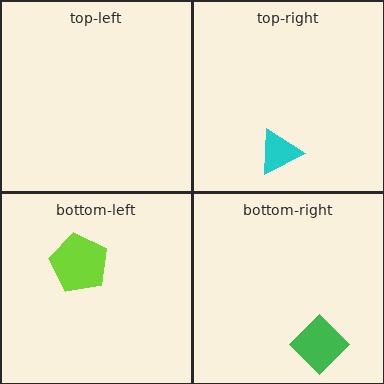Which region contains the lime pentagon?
The bottom-left region.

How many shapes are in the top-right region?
1.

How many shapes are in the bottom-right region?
1.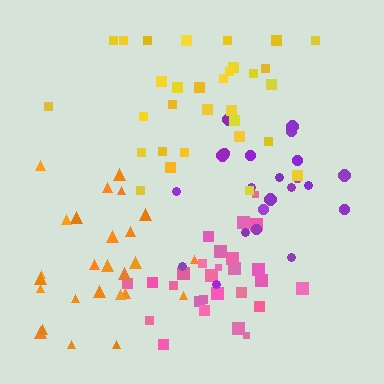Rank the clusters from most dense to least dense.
pink, purple, yellow, orange.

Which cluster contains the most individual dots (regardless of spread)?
Yellow (31).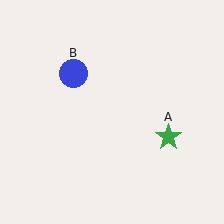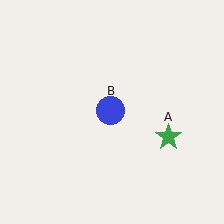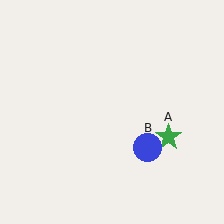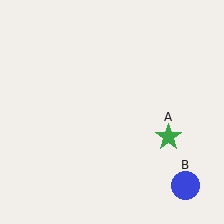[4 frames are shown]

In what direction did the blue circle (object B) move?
The blue circle (object B) moved down and to the right.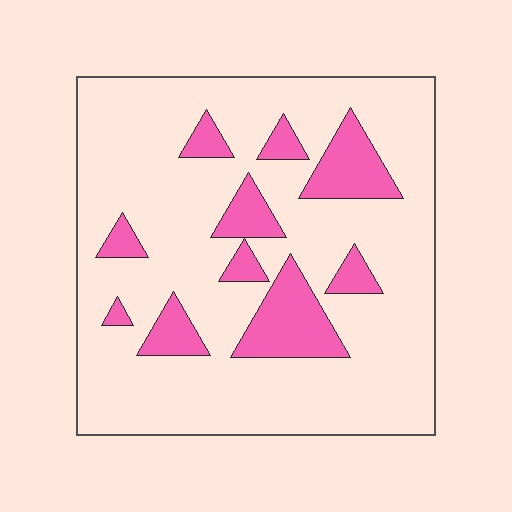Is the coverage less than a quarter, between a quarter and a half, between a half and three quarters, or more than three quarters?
Less than a quarter.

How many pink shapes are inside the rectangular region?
10.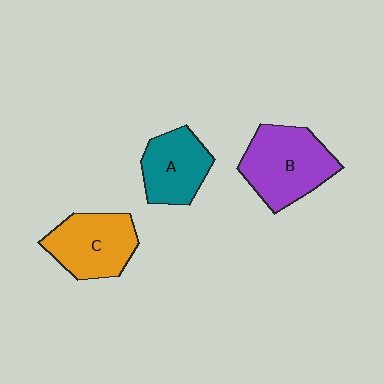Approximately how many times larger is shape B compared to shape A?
Approximately 1.4 times.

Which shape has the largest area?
Shape B (purple).